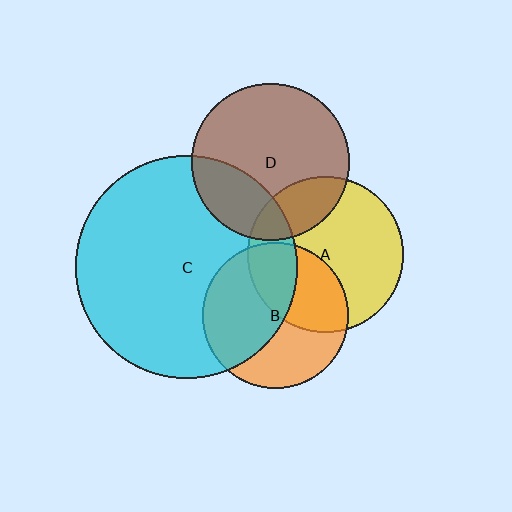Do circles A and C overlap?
Yes.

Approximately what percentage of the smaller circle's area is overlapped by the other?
Approximately 20%.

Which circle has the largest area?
Circle C (cyan).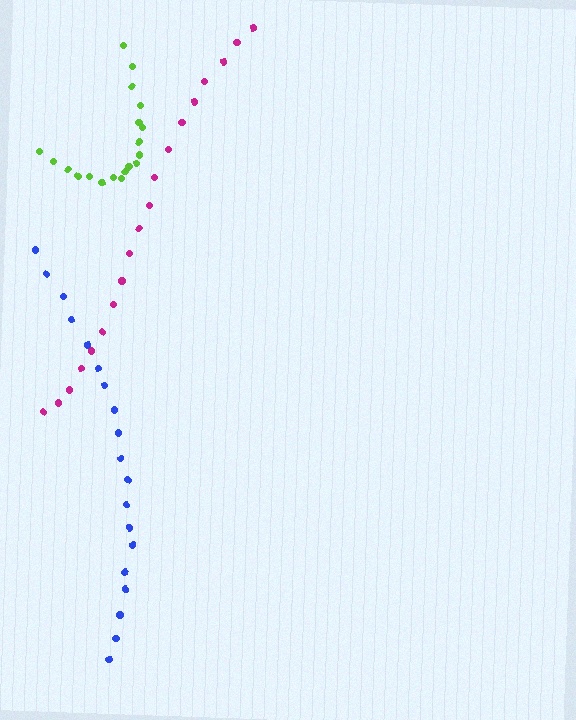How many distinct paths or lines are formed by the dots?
There are 3 distinct paths.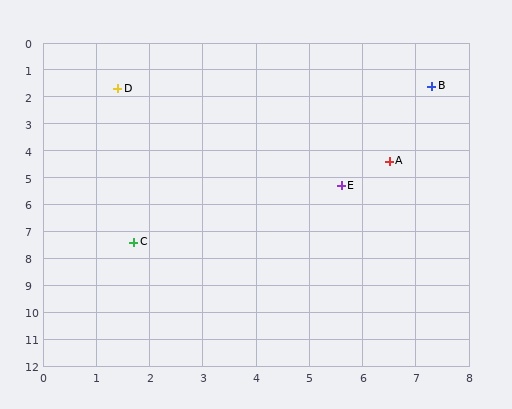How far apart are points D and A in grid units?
Points D and A are about 5.8 grid units apart.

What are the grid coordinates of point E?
Point E is at approximately (5.6, 5.3).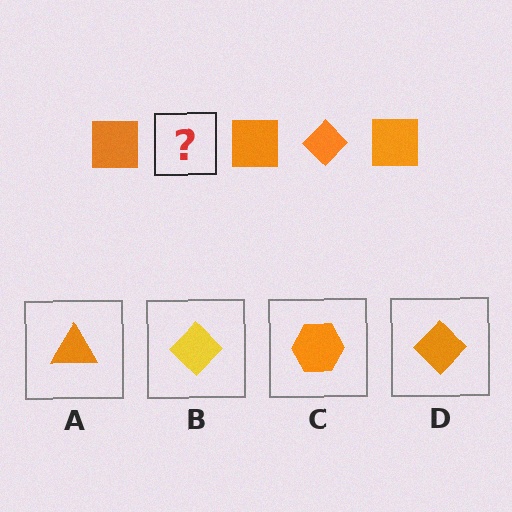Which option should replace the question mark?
Option D.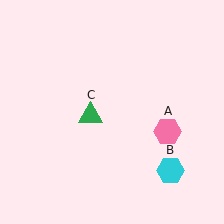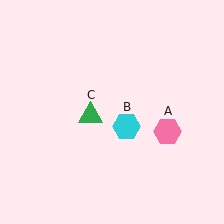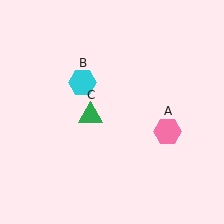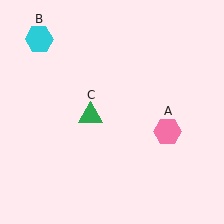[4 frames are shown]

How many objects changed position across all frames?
1 object changed position: cyan hexagon (object B).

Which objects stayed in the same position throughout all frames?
Pink hexagon (object A) and green triangle (object C) remained stationary.